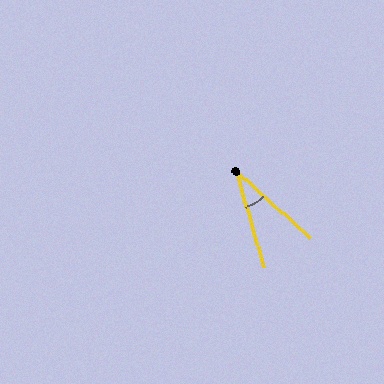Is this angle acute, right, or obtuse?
It is acute.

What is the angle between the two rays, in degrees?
Approximately 32 degrees.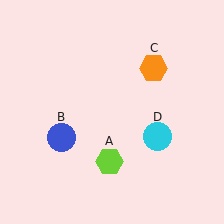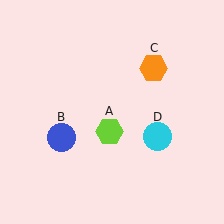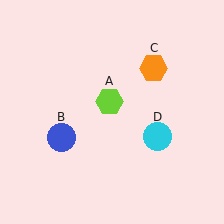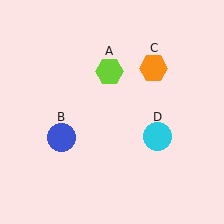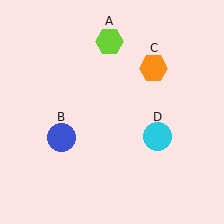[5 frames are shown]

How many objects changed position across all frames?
1 object changed position: lime hexagon (object A).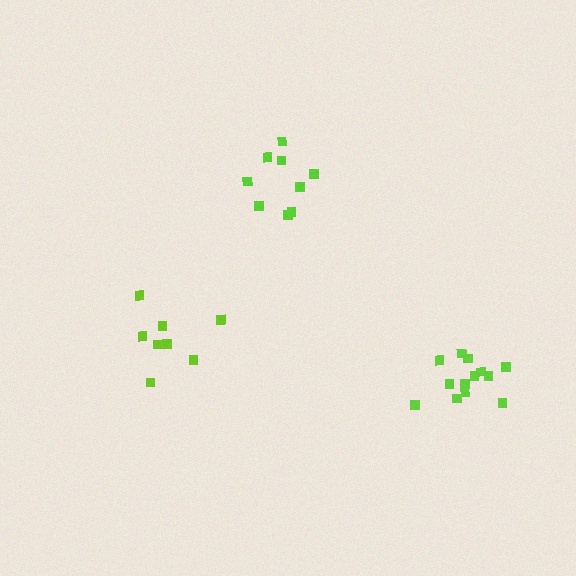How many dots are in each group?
Group 1: 9 dots, Group 2: 8 dots, Group 3: 13 dots (30 total).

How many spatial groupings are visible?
There are 3 spatial groupings.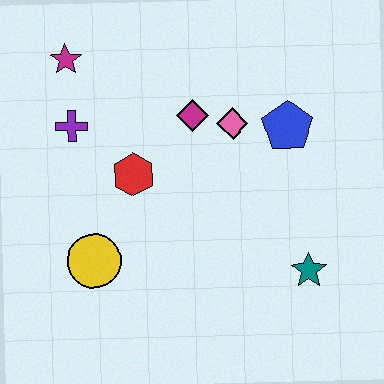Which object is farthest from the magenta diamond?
The teal star is farthest from the magenta diamond.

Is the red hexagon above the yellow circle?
Yes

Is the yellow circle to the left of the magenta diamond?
Yes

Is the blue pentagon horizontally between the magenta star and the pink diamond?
No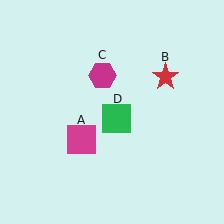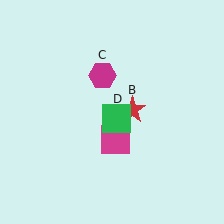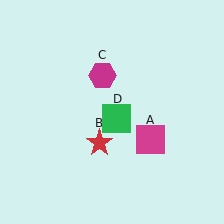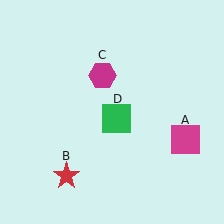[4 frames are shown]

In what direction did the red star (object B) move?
The red star (object B) moved down and to the left.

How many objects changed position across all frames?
2 objects changed position: magenta square (object A), red star (object B).